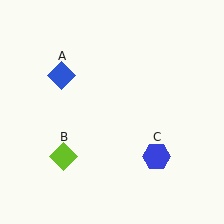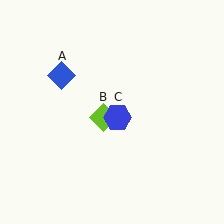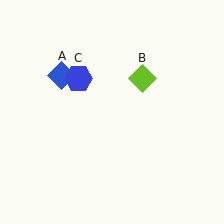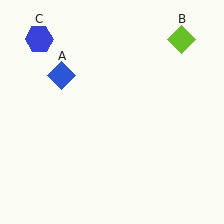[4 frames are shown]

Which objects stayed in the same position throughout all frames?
Blue diamond (object A) remained stationary.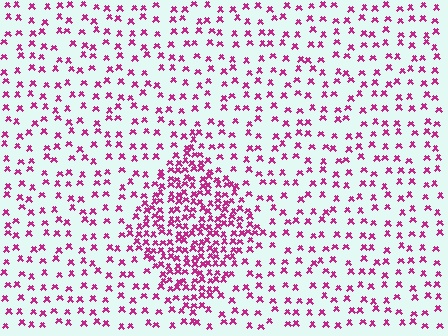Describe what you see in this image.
The image contains small magenta elements arranged at two different densities. A diamond-shaped region is visible where the elements are more densely packed than the surrounding area.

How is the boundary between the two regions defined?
The boundary is defined by a change in element density (approximately 2.6x ratio). All elements are the same color, size, and shape.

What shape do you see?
I see a diamond.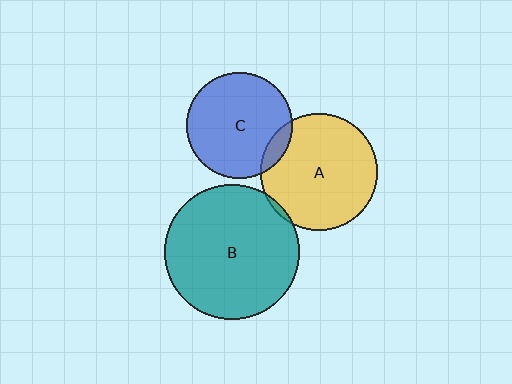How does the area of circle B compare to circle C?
Approximately 1.6 times.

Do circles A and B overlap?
Yes.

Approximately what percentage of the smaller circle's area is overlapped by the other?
Approximately 5%.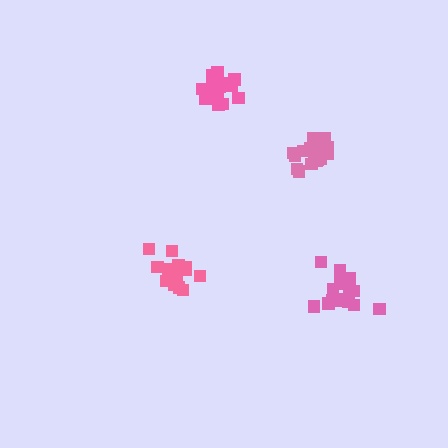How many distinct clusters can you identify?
There are 4 distinct clusters.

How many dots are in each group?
Group 1: 17 dots, Group 2: 20 dots, Group 3: 19 dots, Group 4: 18 dots (74 total).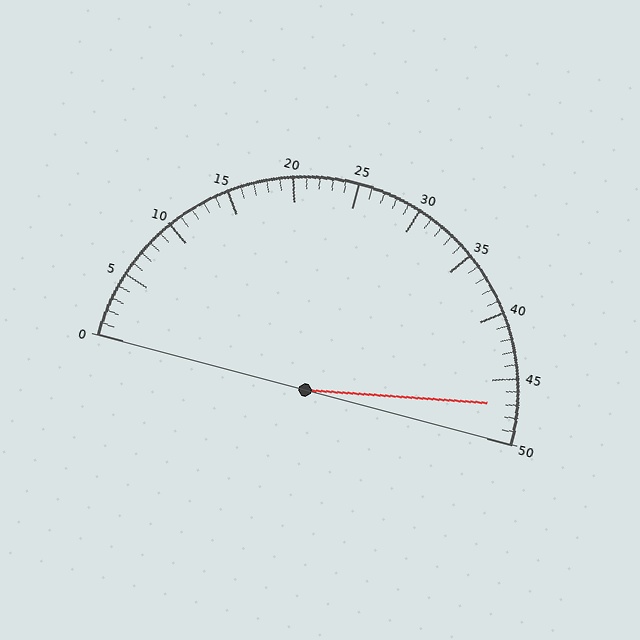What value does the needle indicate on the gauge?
The needle indicates approximately 47.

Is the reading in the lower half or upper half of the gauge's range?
The reading is in the upper half of the range (0 to 50).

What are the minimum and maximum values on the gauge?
The gauge ranges from 0 to 50.